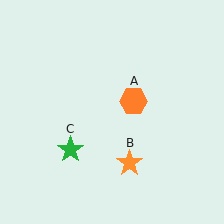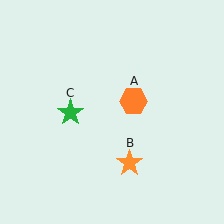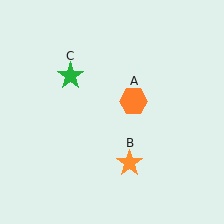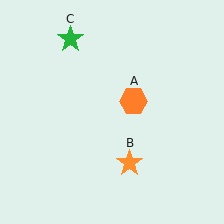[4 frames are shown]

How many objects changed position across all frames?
1 object changed position: green star (object C).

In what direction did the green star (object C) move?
The green star (object C) moved up.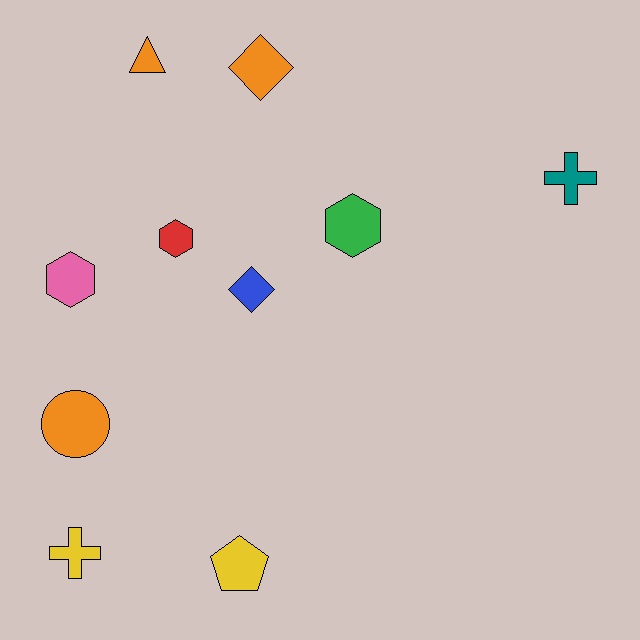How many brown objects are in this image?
There are no brown objects.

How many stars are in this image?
There are no stars.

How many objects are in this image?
There are 10 objects.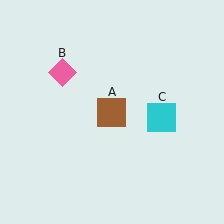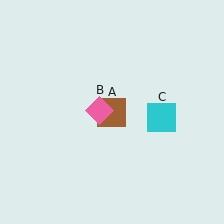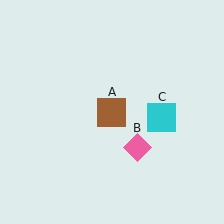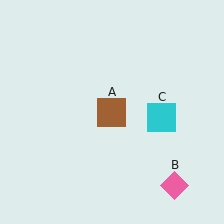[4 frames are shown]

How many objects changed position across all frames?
1 object changed position: pink diamond (object B).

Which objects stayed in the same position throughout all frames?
Brown square (object A) and cyan square (object C) remained stationary.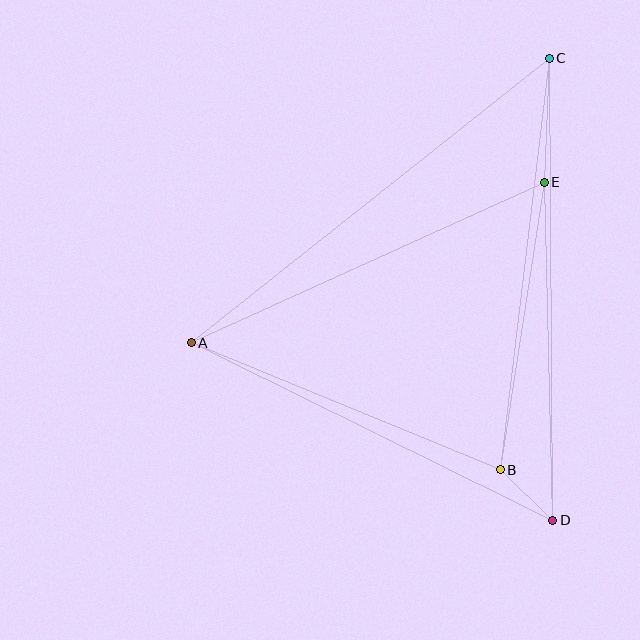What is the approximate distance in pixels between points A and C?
The distance between A and C is approximately 457 pixels.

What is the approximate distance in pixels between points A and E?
The distance between A and E is approximately 388 pixels.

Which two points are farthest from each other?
Points C and D are farthest from each other.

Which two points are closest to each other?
Points B and D are closest to each other.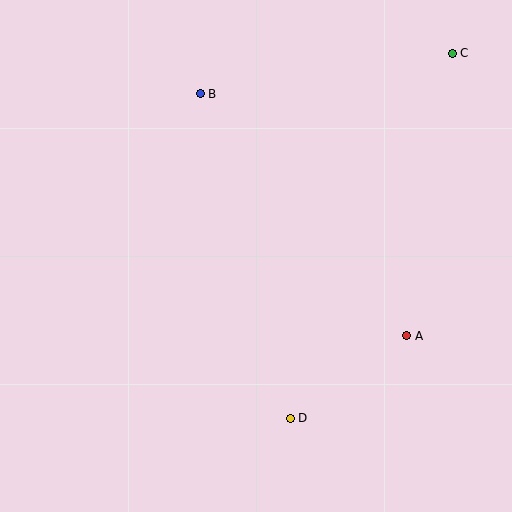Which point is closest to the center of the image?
Point D at (290, 418) is closest to the center.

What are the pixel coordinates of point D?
Point D is at (290, 418).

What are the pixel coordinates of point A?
Point A is at (407, 336).